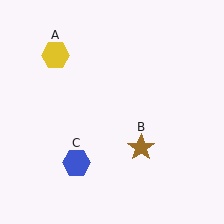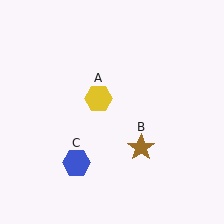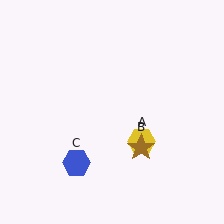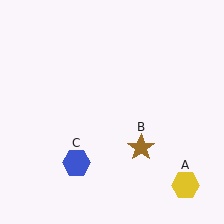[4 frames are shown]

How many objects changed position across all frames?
1 object changed position: yellow hexagon (object A).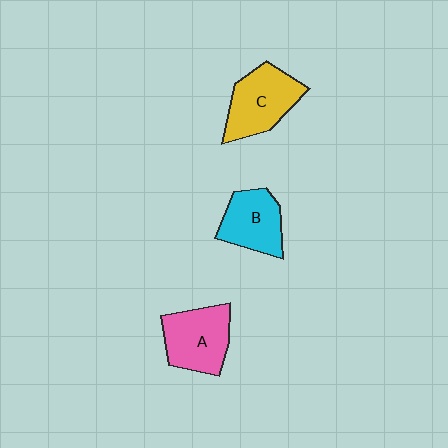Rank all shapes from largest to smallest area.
From largest to smallest: C (yellow), A (pink), B (cyan).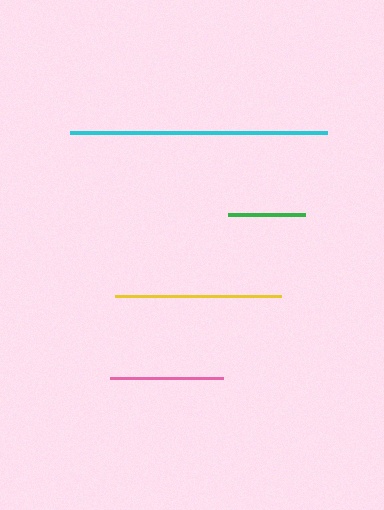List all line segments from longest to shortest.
From longest to shortest: cyan, yellow, pink, green.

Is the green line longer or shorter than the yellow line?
The yellow line is longer than the green line.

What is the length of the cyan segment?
The cyan segment is approximately 258 pixels long.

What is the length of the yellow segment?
The yellow segment is approximately 166 pixels long.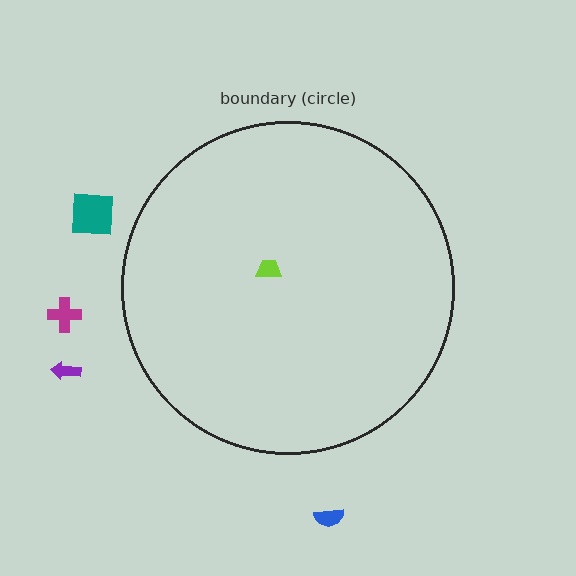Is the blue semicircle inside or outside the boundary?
Outside.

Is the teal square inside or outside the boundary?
Outside.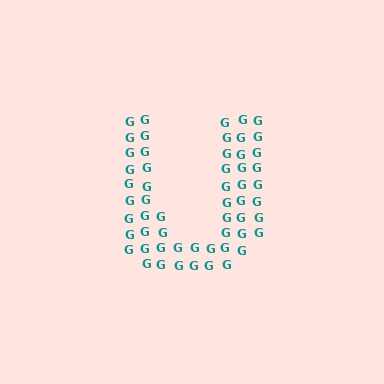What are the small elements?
The small elements are letter G's.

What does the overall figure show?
The overall figure shows the letter U.